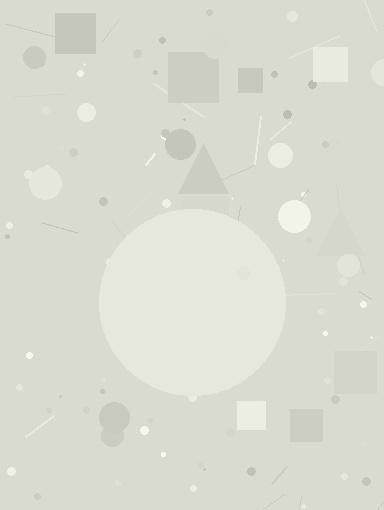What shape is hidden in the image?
A circle is hidden in the image.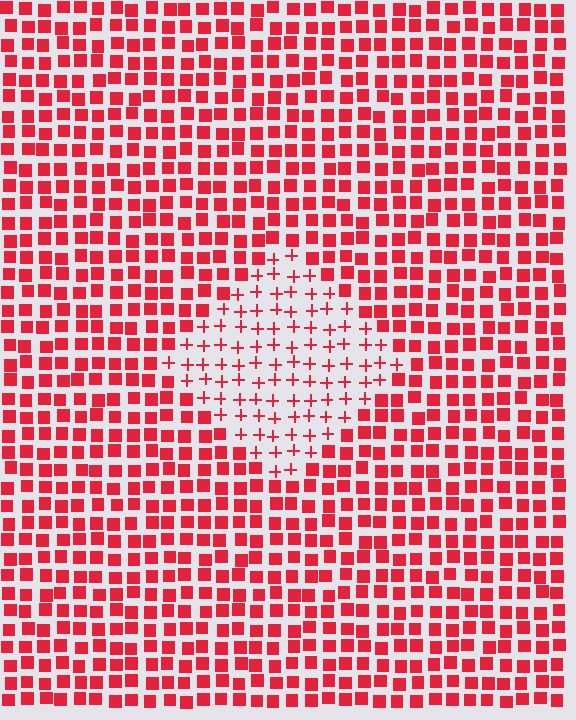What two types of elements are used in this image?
The image uses plus signs inside the diamond region and squares outside it.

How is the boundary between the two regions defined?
The boundary is defined by a change in element shape: plus signs inside vs. squares outside. All elements share the same color and spacing.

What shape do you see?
I see a diamond.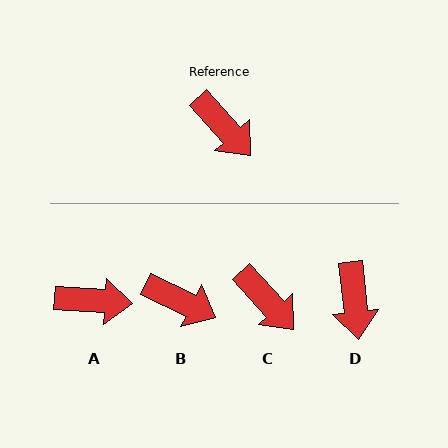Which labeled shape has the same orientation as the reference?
C.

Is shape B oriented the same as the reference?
No, it is off by about 22 degrees.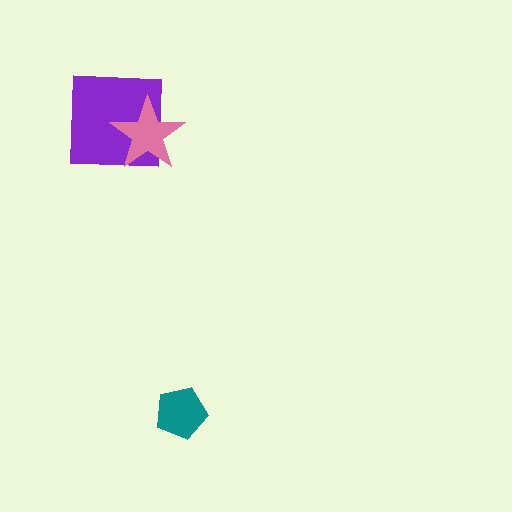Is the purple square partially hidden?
Yes, it is partially covered by another shape.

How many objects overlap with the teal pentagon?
0 objects overlap with the teal pentagon.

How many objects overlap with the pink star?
1 object overlaps with the pink star.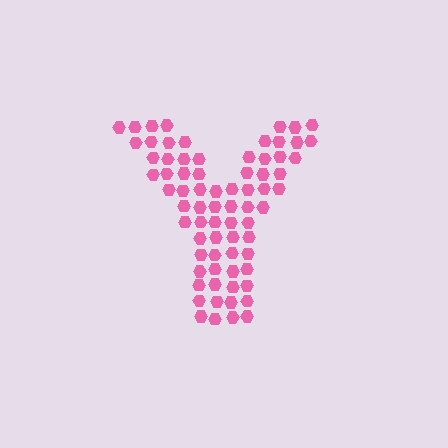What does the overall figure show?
The overall figure shows the letter Y.